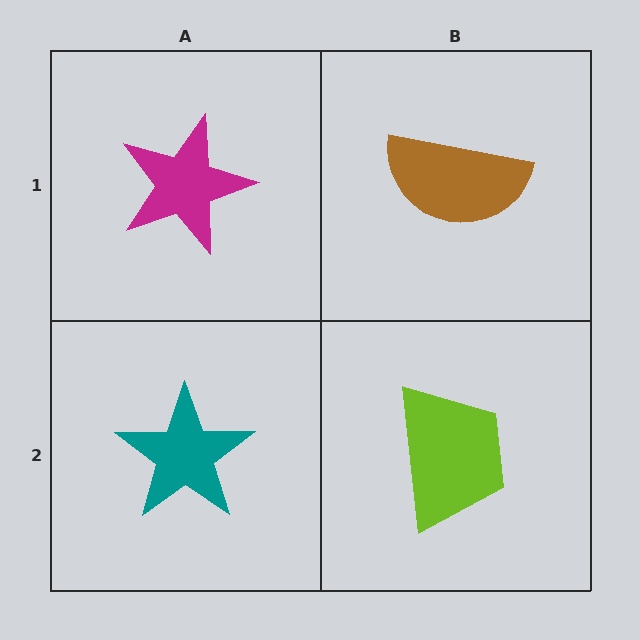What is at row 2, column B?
A lime trapezoid.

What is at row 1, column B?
A brown semicircle.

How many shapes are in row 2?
2 shapes.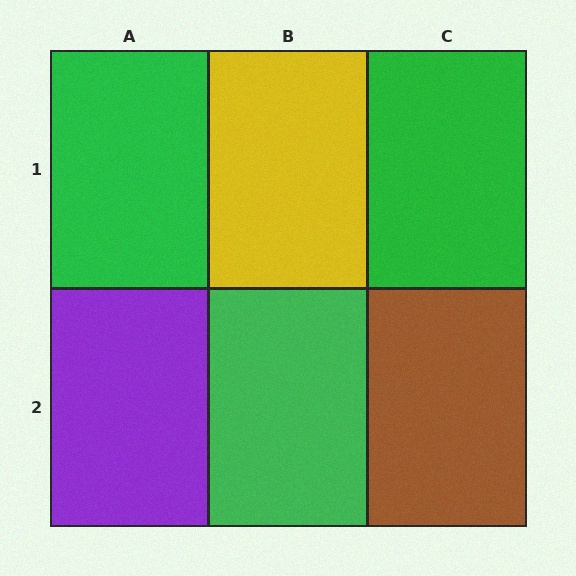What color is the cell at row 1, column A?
Green.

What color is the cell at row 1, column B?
Yellow.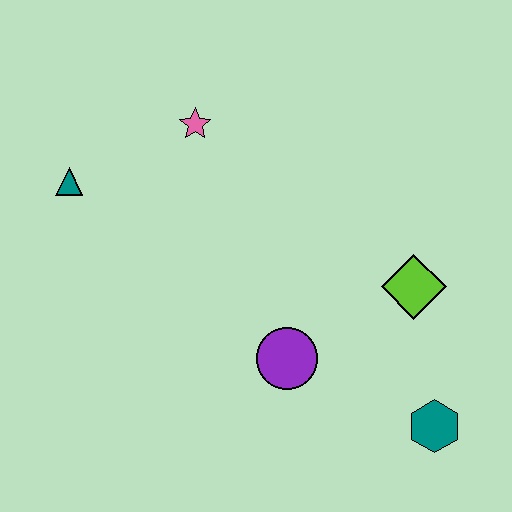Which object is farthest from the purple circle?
The teal triangle is farthest from the purple circle.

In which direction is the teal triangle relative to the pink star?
The teal triangle is to the left of the pink star.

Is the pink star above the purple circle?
Yes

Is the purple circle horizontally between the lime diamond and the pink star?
Yes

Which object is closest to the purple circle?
The lime diamond is closest to the purple circle.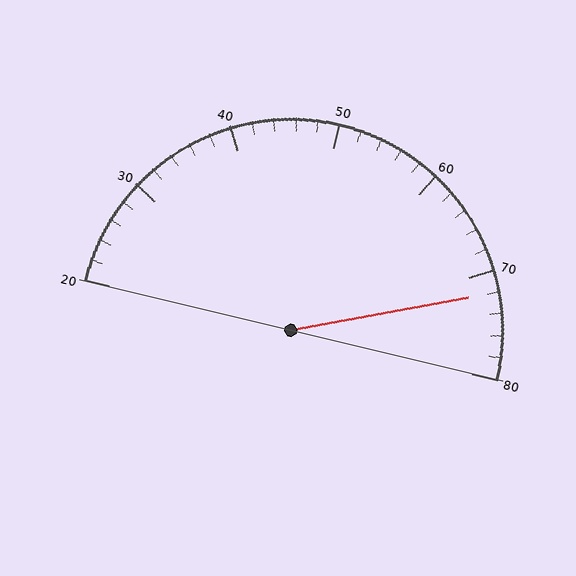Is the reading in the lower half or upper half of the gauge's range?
The reading is in the upper half of the range (20 to 80).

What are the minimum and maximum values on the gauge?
The gauge ranges from 20 to 80.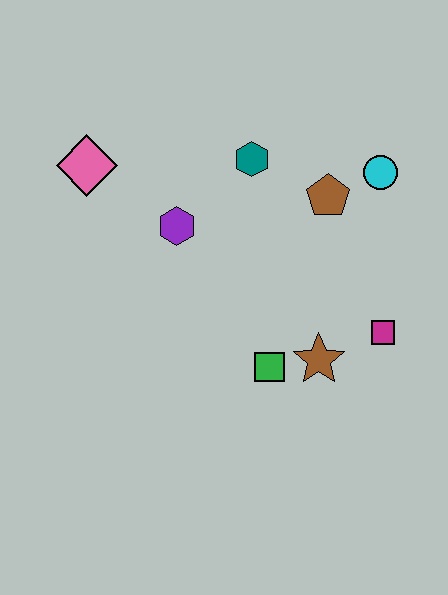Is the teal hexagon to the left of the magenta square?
Yes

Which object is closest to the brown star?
The green square is closest to the brown star.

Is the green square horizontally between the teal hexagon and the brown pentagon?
Yes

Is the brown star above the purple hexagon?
No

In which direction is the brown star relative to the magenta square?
The brown star is to the left of the magenta square.